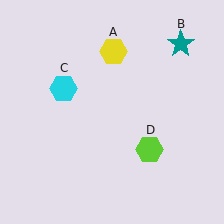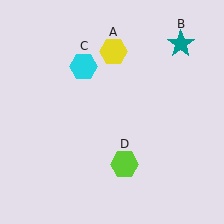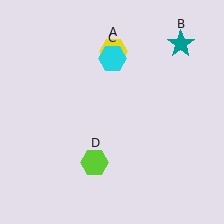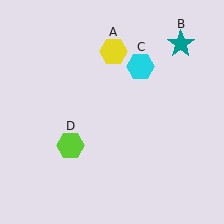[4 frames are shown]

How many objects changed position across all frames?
2 objects changed position: cyan hexagon (object C), lime hexagon (object D).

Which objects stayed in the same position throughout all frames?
Yellow hexagon (object A) and teal star (object B) remained stationary.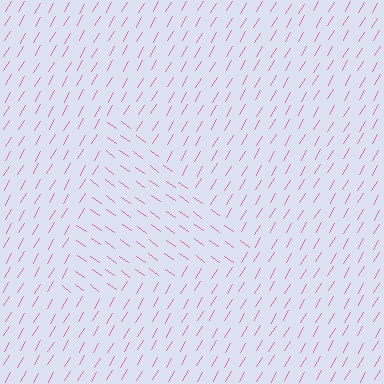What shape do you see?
I see a triangle.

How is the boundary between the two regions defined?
The boundary is defined purely by a change in line orientation (approximately 85 degrees difference). All lines are the same color and thickness.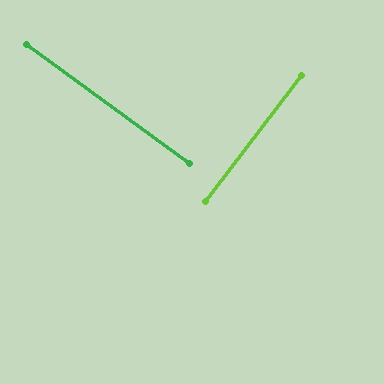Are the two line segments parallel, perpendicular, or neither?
Perpendicular — they meet at approximately 89°.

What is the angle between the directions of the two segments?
Approximately 89 degrees.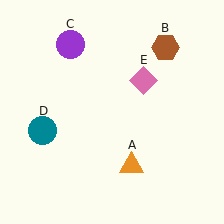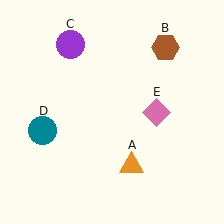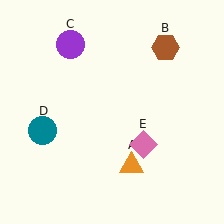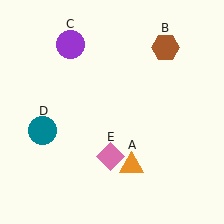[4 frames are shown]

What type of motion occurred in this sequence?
The pink diamond (object E) rotated clockwise around the center of the scene.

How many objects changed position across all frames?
1 object changed position: pink diamond (object E).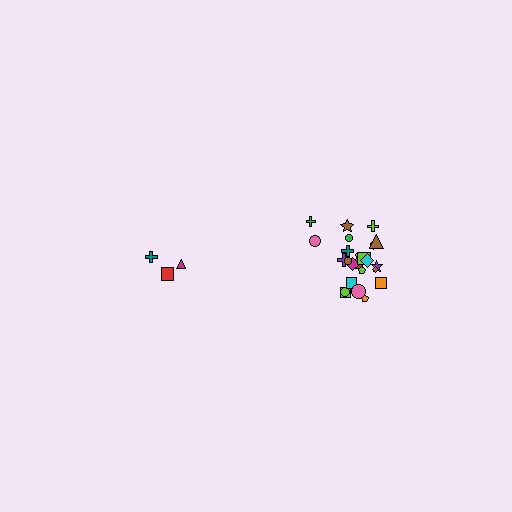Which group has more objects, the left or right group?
The right group.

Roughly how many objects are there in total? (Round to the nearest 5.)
Roughly 30 objects in total.